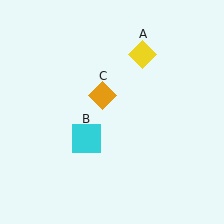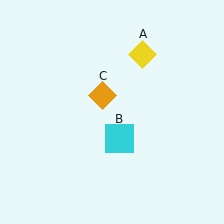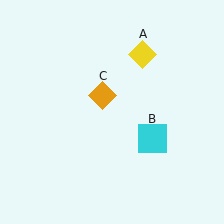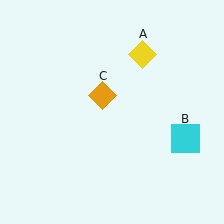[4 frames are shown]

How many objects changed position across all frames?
1 object changed position: cyan square (object B).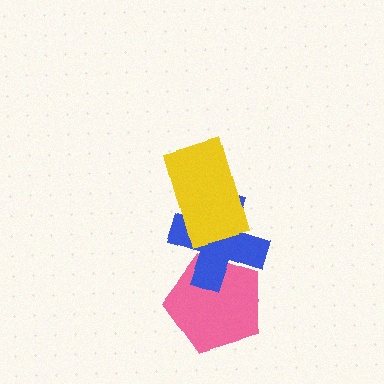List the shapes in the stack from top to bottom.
From top to bottom: the yellow rectangle, the blue cross, the pink pentagon.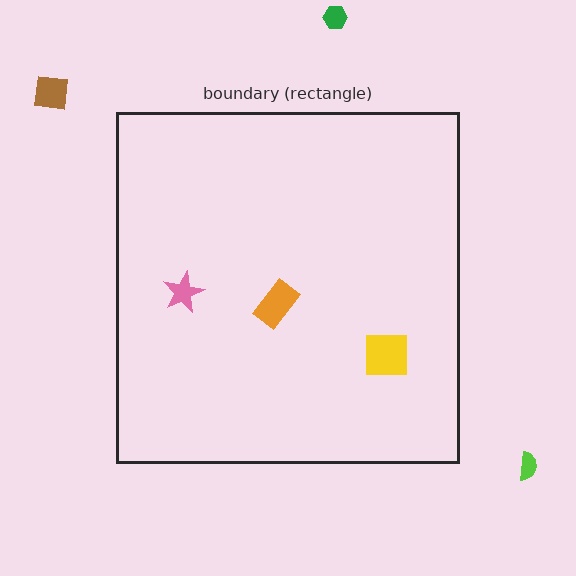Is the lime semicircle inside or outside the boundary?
Outside.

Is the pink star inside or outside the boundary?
Inside.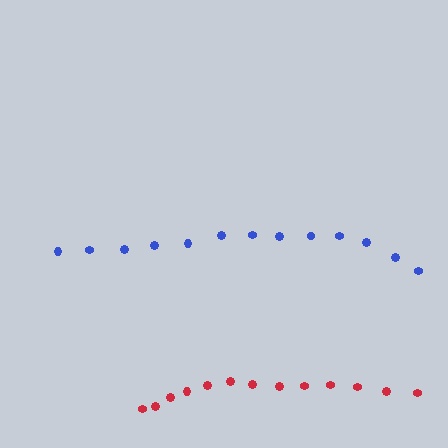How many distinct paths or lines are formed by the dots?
There are 2 distinct paths.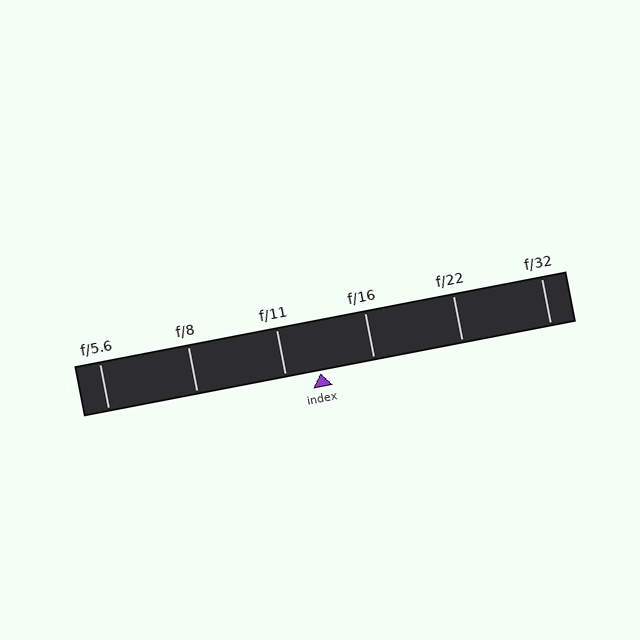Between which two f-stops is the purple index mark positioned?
The index mark is between f/11 and f/16.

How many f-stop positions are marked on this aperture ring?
There are 6 f-stop positions marked.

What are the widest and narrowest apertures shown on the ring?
The widest aperture shown is f/5.6 and the narrowest is f/32.